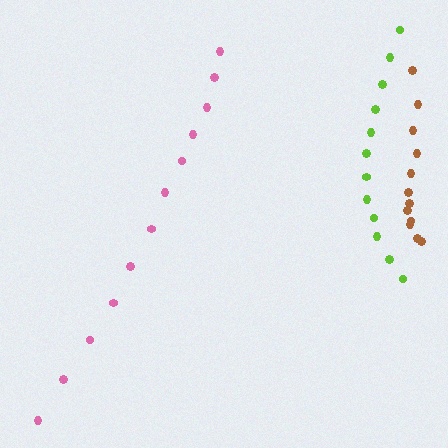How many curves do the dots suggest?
There are 3 distinct paths.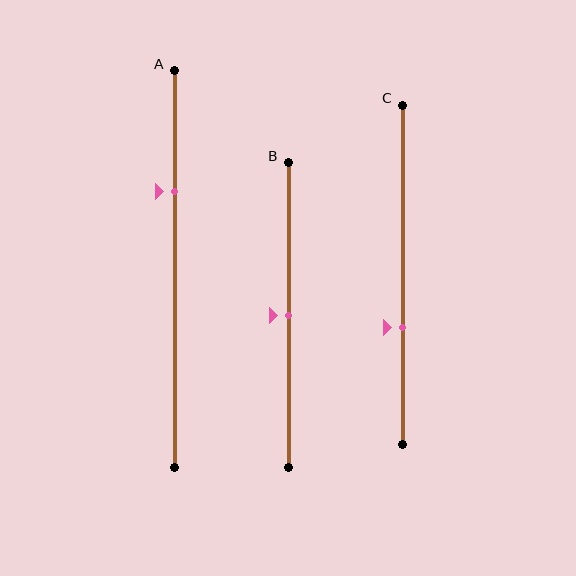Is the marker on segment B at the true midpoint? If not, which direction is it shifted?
Yes, the marker on segment B is at the true midpoint.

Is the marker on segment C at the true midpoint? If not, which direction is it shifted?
No, the marker on segment C is shifted downward by about 15% of the segment length.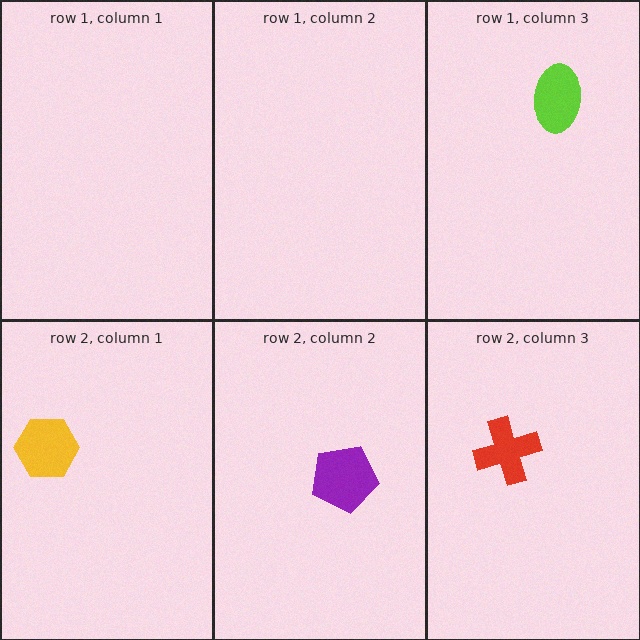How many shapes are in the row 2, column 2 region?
1.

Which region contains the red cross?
The row 2, column 3 region.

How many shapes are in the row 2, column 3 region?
1.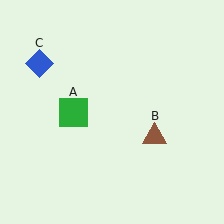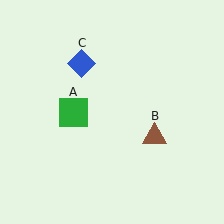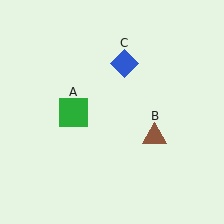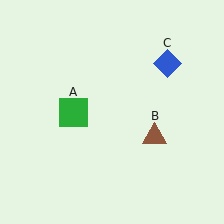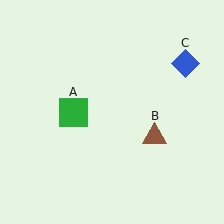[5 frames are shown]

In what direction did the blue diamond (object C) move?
The blue diamond (object C) moved right.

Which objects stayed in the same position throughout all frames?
Green square (object A) and brown triangle (object B) remained stationary.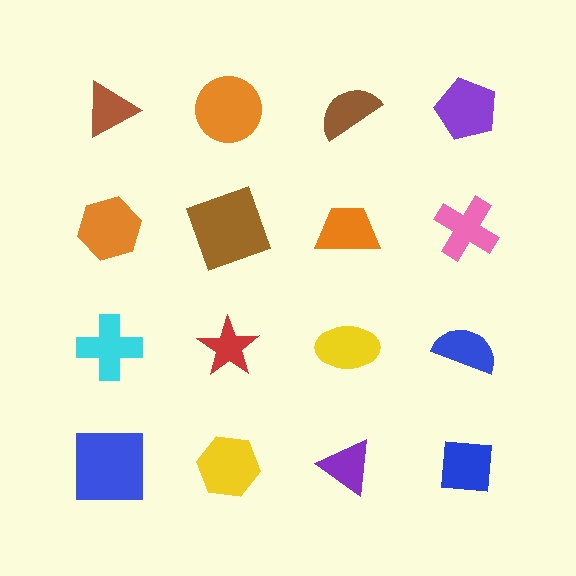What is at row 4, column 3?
A purple triangle.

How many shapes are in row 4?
4 shapes.